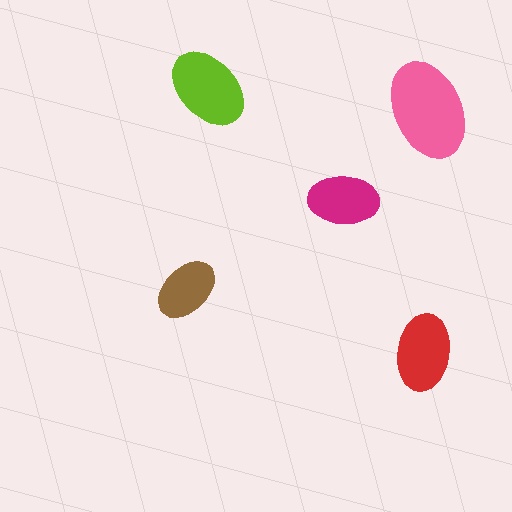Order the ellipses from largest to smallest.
the pink one, the lime one, the red one, the magenta one, the brown one.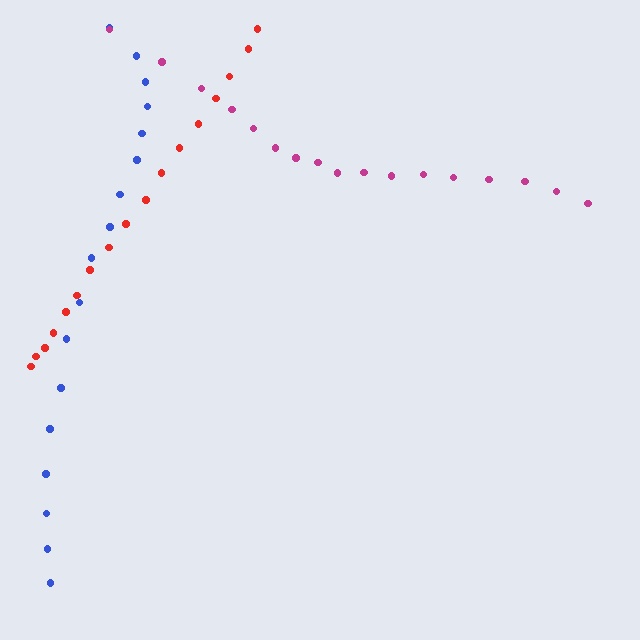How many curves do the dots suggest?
There are 3 distinct paths.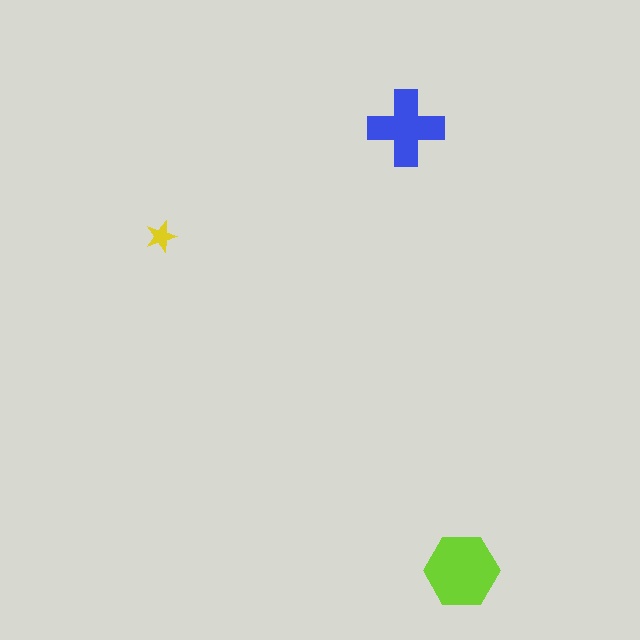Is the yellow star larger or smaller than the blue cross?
Smaller.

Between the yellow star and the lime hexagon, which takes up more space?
The lime hexagon.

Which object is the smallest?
The yellow star.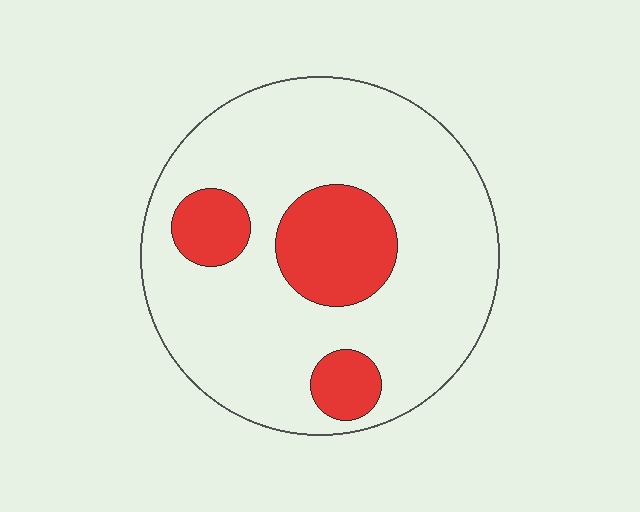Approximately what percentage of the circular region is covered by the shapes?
Approximately 20%.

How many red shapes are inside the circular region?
3.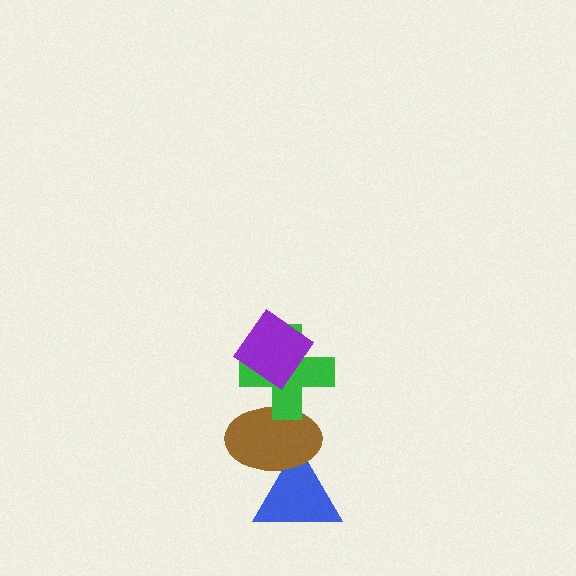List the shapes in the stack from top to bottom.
From top to bottom: the purple diamond, the green cross, the brown ellipse, the blue triangle.